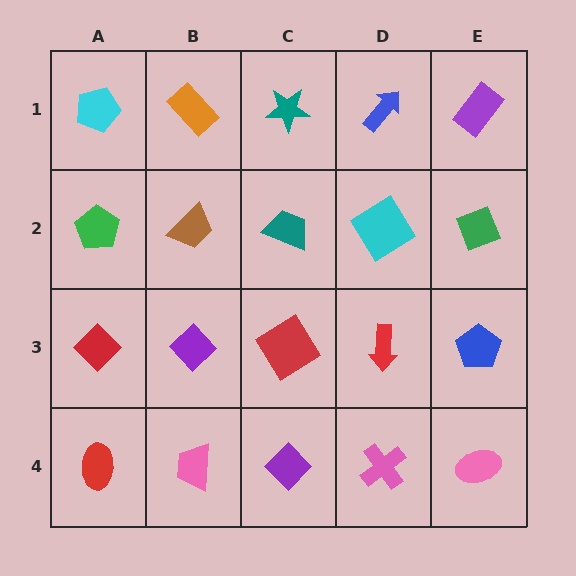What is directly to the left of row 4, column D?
A purple diamond.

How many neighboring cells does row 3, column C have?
4.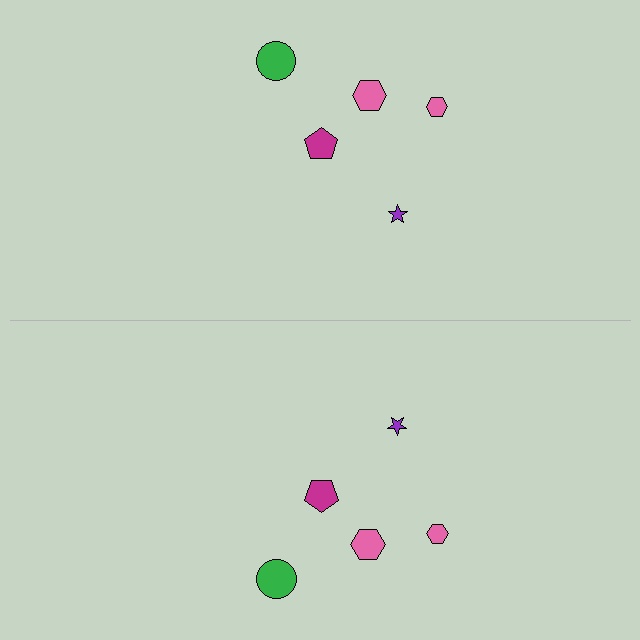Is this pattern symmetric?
Yes, this pattern has bilateral (reflection) symmetry.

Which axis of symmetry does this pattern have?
The pattern has a horizontal axis of symmetry running through the center of the image.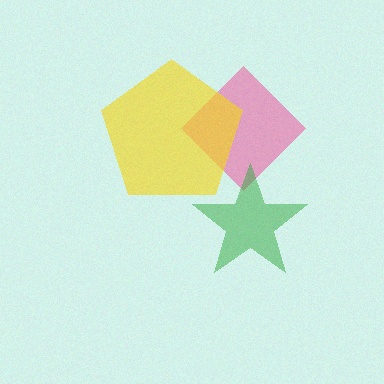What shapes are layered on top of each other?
The layered shapes are: a pink diamond, a yellow pentagon, a green star.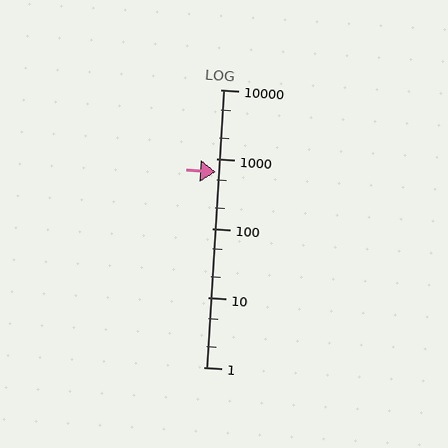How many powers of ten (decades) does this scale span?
The scale spans 4 decades, from 1 to 10000.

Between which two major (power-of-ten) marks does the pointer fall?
The pointer is between 100 and 1000.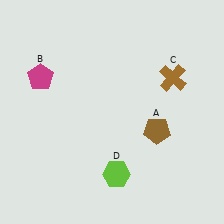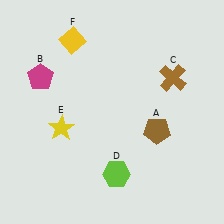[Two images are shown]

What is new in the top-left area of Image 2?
A yellow diamond (F) was added in the top-left area of Image 2.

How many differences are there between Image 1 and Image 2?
There are 2 differences between the two images.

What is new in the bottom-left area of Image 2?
A yellow star (E) was added in the bottom-left area of Image 2.